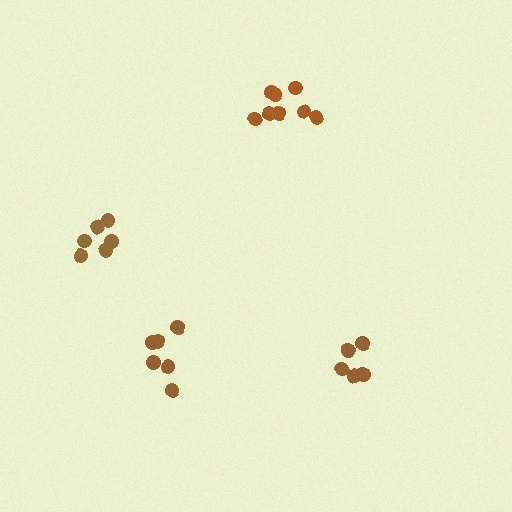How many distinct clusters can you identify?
There are 4 distinct clusters.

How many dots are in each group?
Group 1: 5 dots, Group 2: 8 dots, Group 3: 6 dots, Group 4: 6 dots (25 total).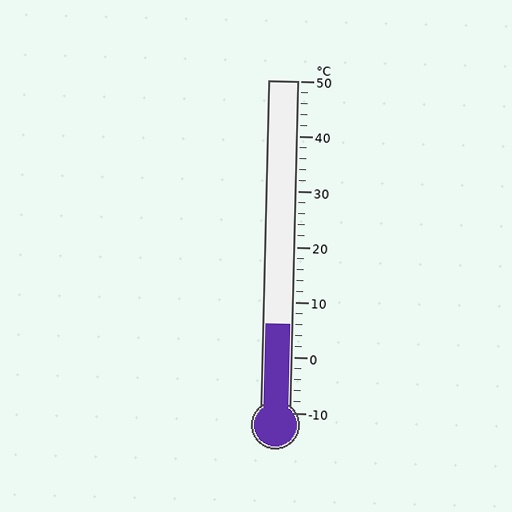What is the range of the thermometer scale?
The thermometer scale ranges from -10°C to 50°C.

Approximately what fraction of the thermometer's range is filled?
The thermometer is filled to approximately 25% of its range.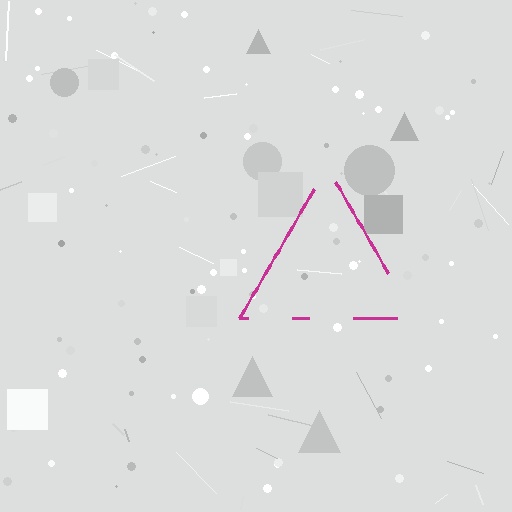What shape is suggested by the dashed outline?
The dashed outline suggests a triangle.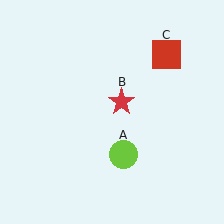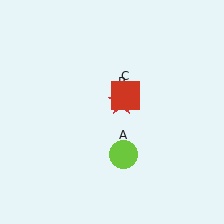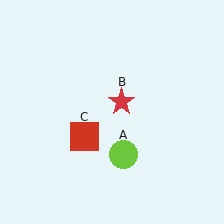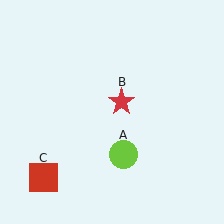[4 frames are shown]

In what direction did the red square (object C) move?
The red square (object C) moved down and to the left.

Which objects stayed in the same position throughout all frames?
Lime circle (object A) and red star (object B) remained stationary.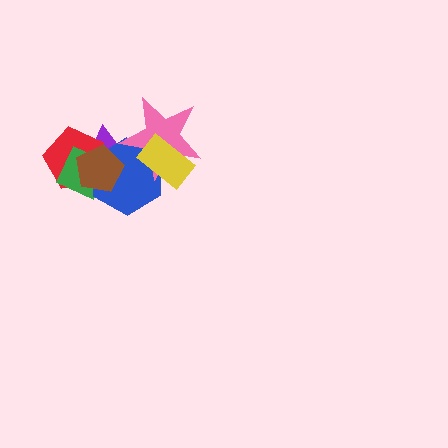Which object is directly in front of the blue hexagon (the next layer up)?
The brown pentagon is directly in front of the blue hexagon.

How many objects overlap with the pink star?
3 objects overlap with the pink star.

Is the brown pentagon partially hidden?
No, no other shape covers it.